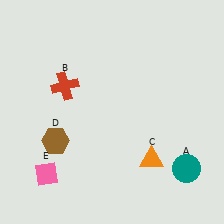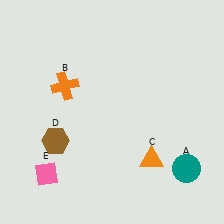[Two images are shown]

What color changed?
The cross (B) changed from red in Image 1 to orange in Image 2.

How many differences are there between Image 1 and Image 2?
There is 1 difference between the two images.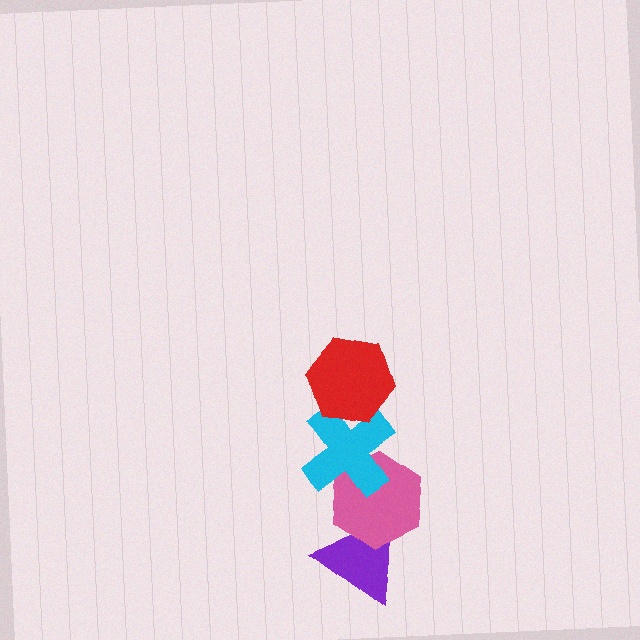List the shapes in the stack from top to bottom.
From top to bottom: the red hexagon, the cyan cross, the pink hexagon, the purple triangle.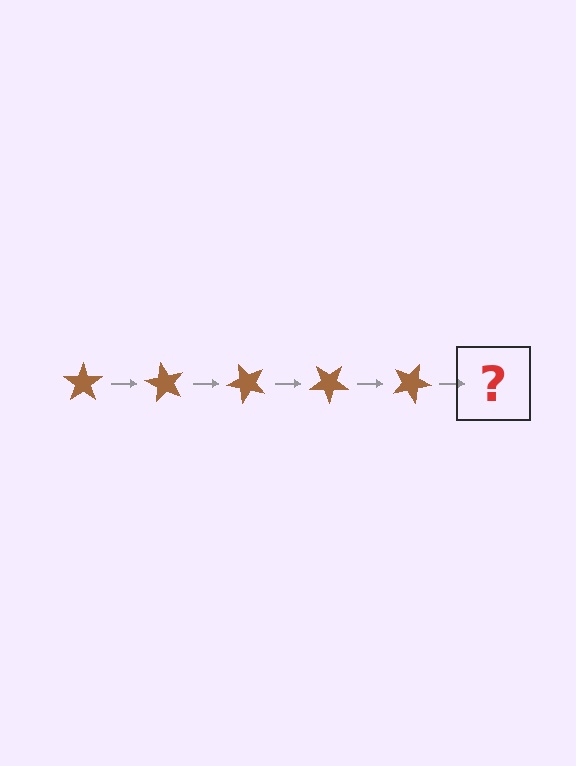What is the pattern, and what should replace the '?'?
The pattern is that the star rotates 60 degrees each step. The '?' should be a brown star rotated 300 degrees.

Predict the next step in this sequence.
The next step is a brown star rotated 300 degrees.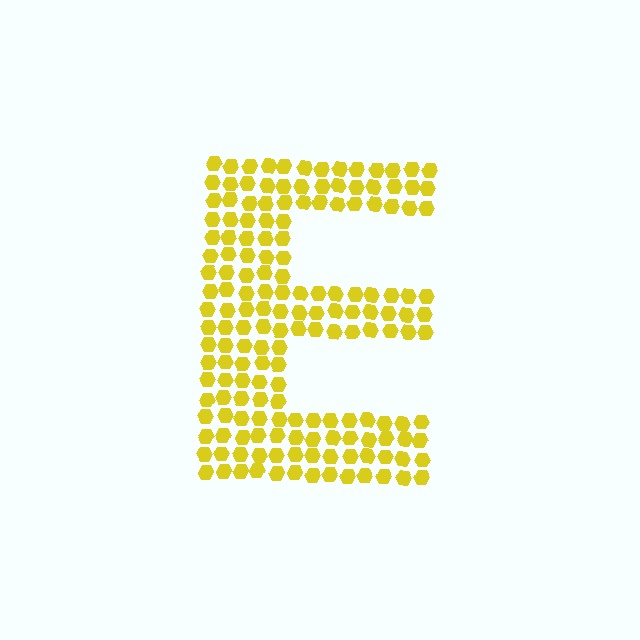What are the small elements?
The small elements are hexagons.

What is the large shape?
The large shape is the letter E.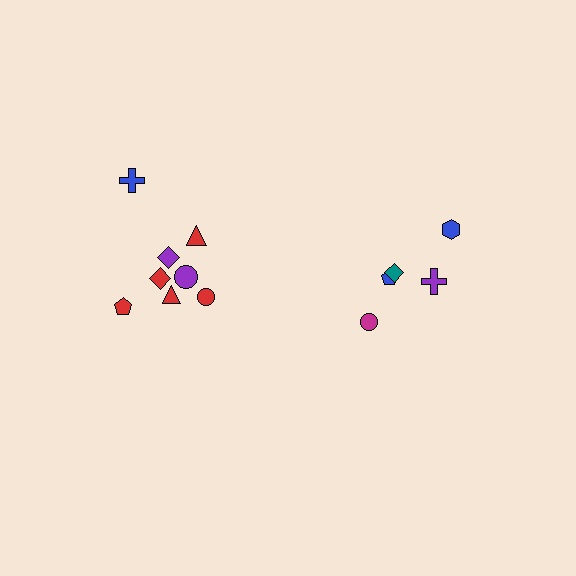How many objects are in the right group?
There are 5 objects.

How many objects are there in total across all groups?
There are 13 objects.